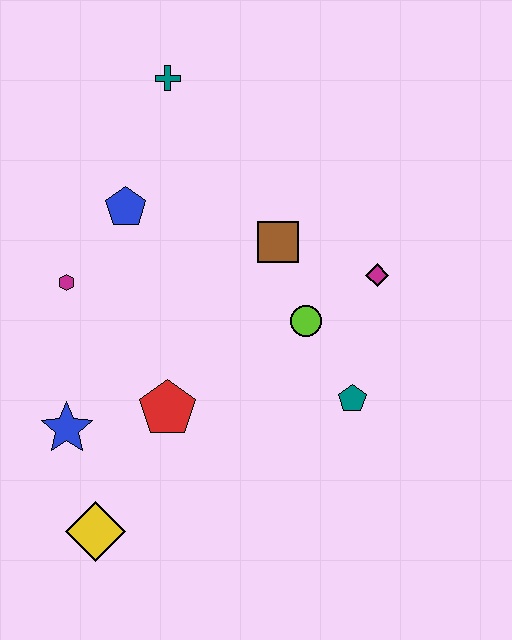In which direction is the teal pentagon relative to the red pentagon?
The teal pentagon is to the right of the red pentagon.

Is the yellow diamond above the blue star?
No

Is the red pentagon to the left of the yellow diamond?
No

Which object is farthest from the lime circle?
The yellow diamond is farthest from the lime circle.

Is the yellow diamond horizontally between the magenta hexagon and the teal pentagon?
Yes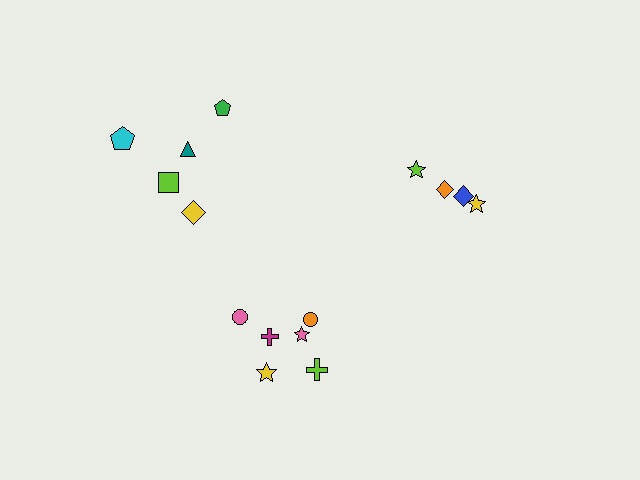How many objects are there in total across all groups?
There are 16 objects.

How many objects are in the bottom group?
There are 6 objects.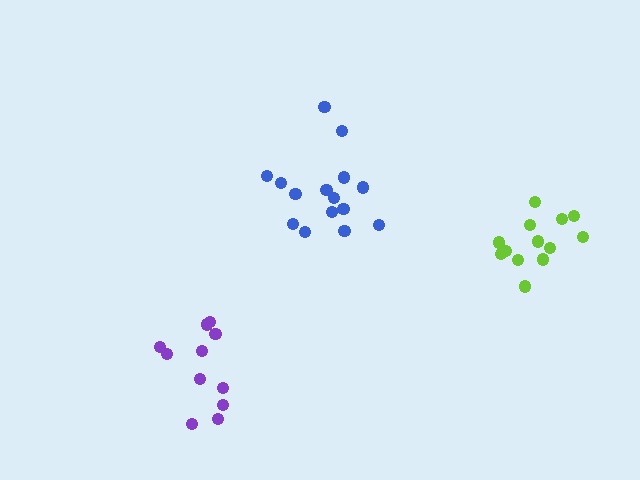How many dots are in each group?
Group 1: 15 dots, Group 2: 11 dots, Group 3: 13 dots (39 total).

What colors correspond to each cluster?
The clusters are colored: blue, purple, lime.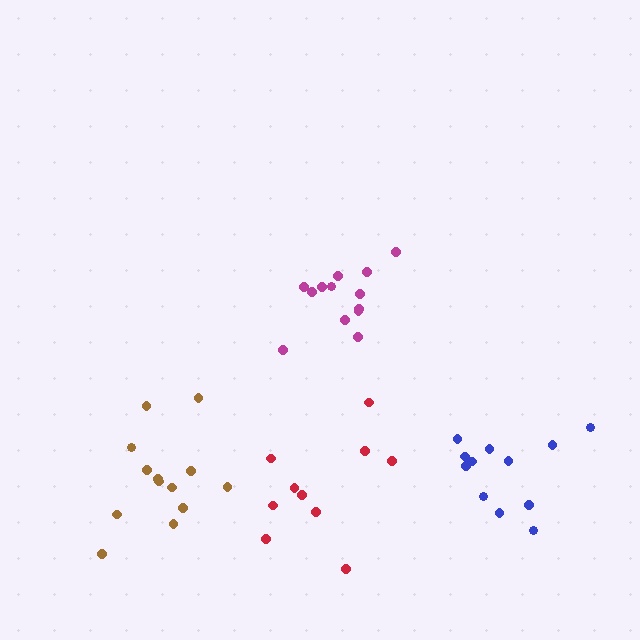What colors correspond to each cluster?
The clusters are colored: magenta, red, blue, brown.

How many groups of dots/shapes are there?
There are 4 groups.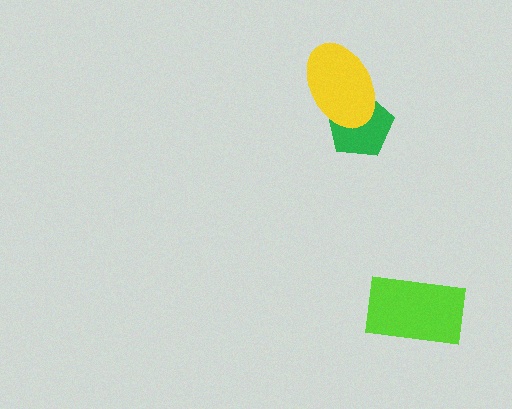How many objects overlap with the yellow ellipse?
1 object overlaps with the yellow ellipse.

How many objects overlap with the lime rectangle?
0 objects overlap with the lime rectangle.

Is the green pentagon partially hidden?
Yes, it is partially covered by another shape.